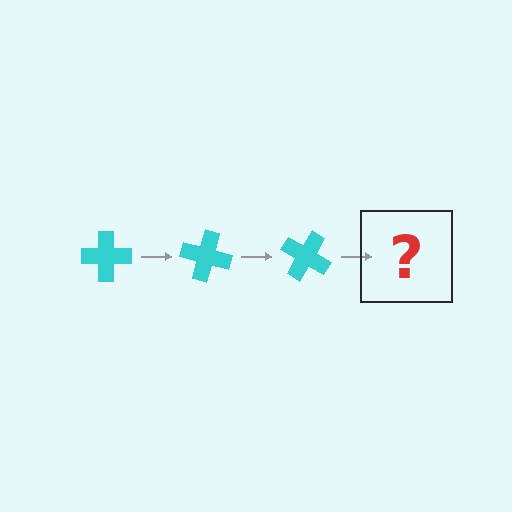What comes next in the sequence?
The next element should be a cyan cross rotated 45 degrees.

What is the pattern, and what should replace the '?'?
The pattern is that the cross rotates 15 degrees each step. The '?' should be a cyan cross rotated 45 degrees.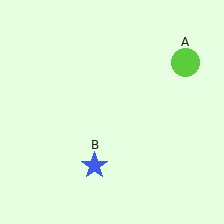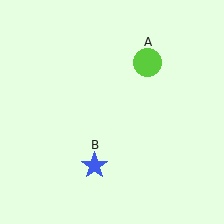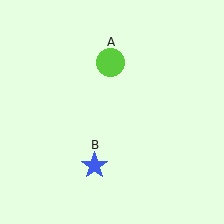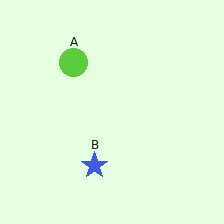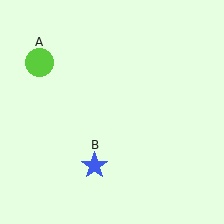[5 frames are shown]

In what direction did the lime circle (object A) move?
The lime circle (object A) moved left.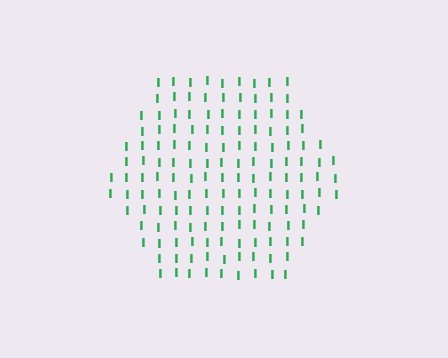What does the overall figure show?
The overall figure shows a hexagon.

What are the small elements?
The small elements are letter I's.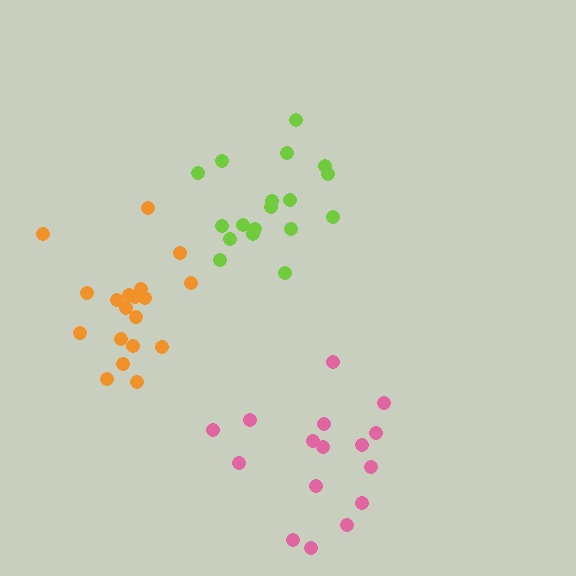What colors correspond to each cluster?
The clusters are colored: lime, pink, orange.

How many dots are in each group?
Group 1: 18 dots, Group 2: 16 dots, Group 3: 19 dots (53 total).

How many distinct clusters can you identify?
There are 3 distinct clusters.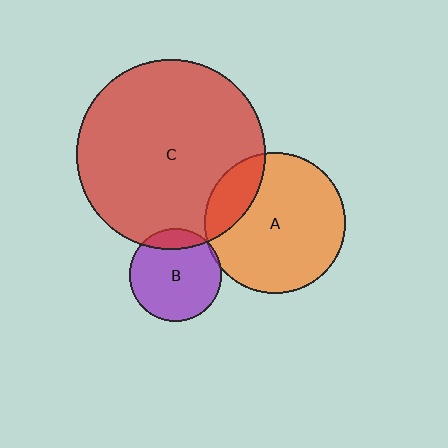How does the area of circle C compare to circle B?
Approximately 4.2 times.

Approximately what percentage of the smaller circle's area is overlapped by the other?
Approximately 5%.